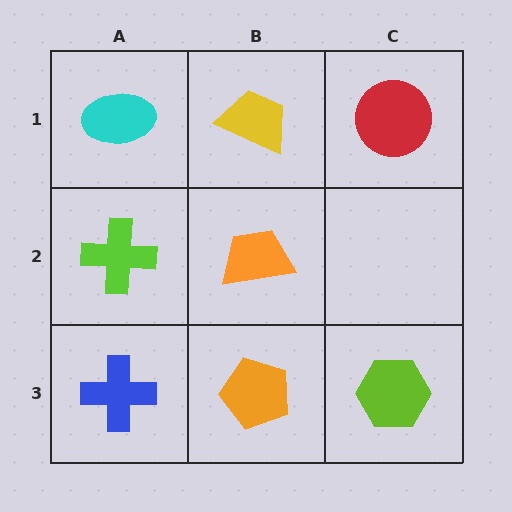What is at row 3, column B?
An orange pentagon.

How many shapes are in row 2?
2 shapes.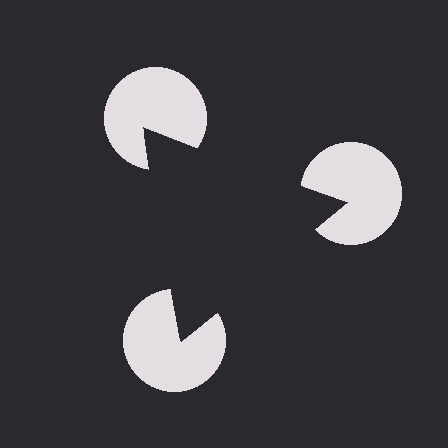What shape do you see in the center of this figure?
An illusory triangle — its edges are inferred from the aligned wedge cuts in the pac-man discs, not physically drawn.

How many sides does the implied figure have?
3 sides.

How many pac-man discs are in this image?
There are 3 — one at each vertex of the illusory triangle.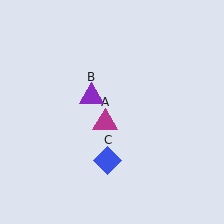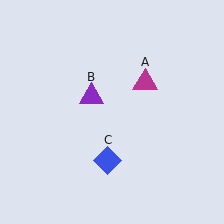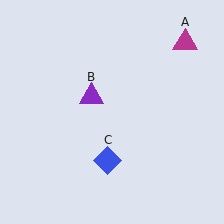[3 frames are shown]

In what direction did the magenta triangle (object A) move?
The magenta triangle (object A) moved up and to the right.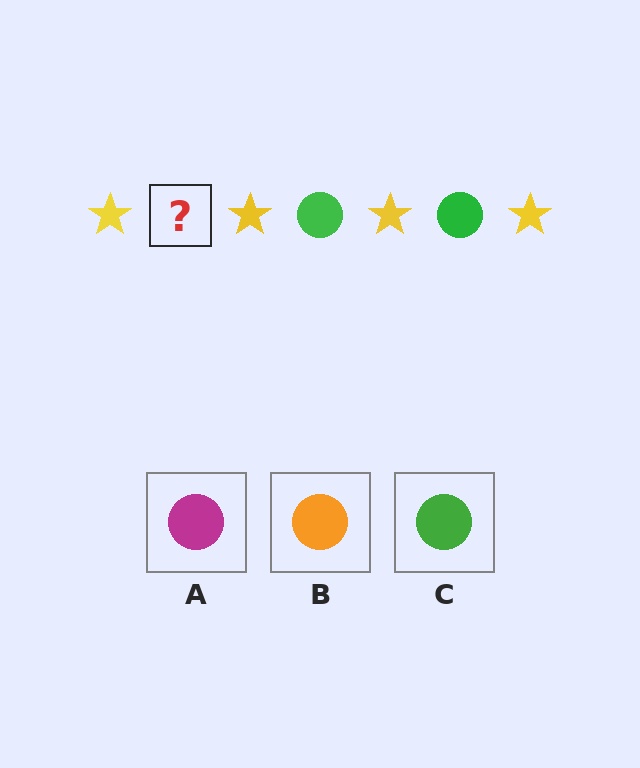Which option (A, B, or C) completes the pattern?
C.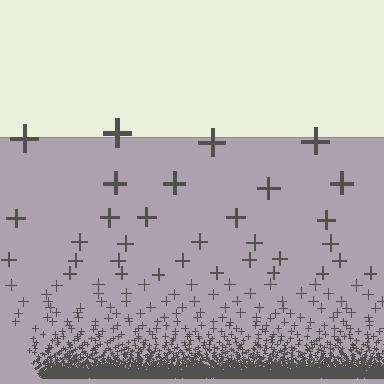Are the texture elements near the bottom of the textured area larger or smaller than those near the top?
Smaller. The gradient is inverted — elements near the bottom are smaller and denser.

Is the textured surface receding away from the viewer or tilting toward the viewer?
The surface appears to tilt toward the viewer. Texture elements get larger and sparser toward the top.